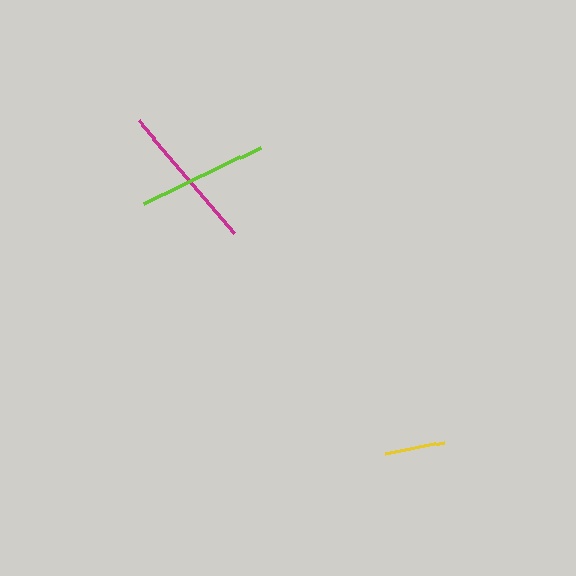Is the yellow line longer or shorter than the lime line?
The lime line is longer than the yellow line.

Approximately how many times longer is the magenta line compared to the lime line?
The magenta line is approximately 1.1 times the length of the lime line.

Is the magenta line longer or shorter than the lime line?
The magenta line is longer than the lime line.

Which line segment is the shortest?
The yellow line is the shortest at approximately 61 pixels.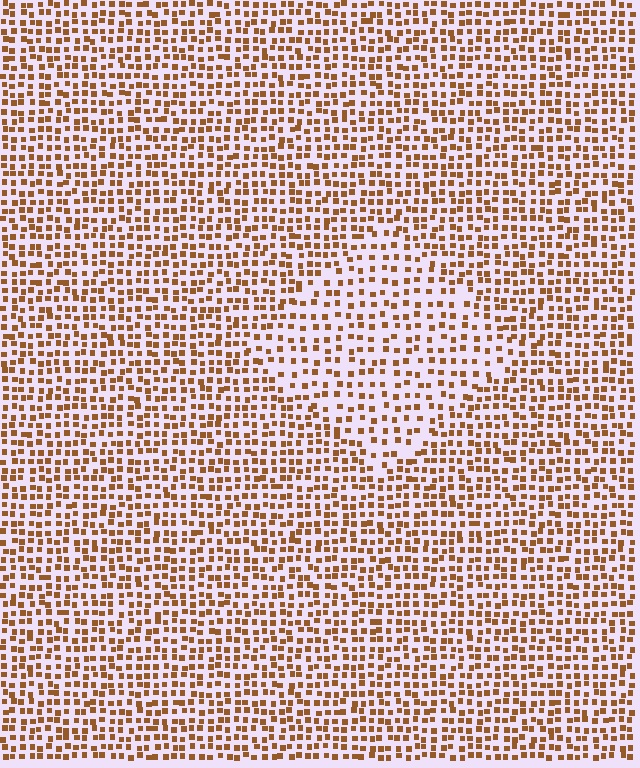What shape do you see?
I see a diamond.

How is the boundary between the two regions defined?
The boundary is defined by a change in element density (approximately 1.6x ratio). All elements are the same color, size, and shape.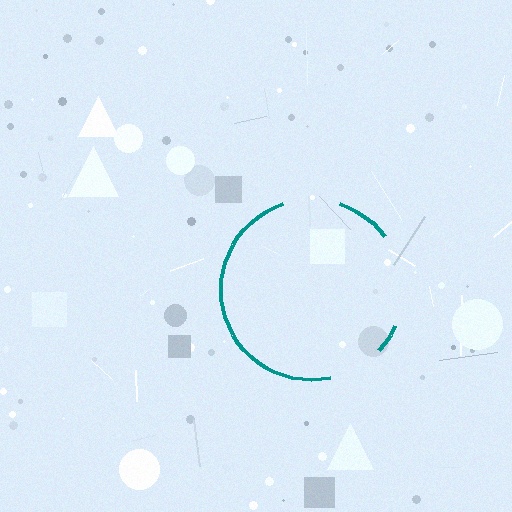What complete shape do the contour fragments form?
The contour fragments form a circle.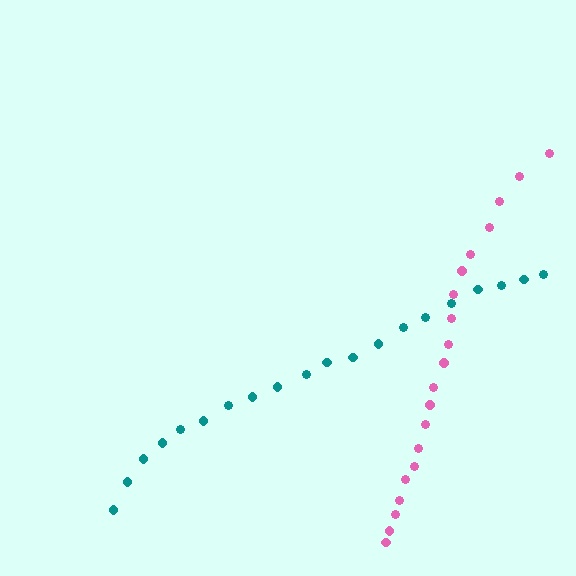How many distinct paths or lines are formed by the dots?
There are 2 distinct paths.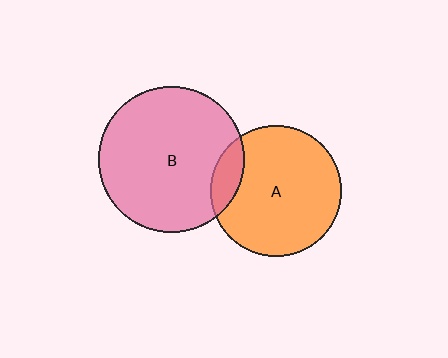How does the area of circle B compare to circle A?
Approximately 1.2 times.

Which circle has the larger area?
Circle B (pink).